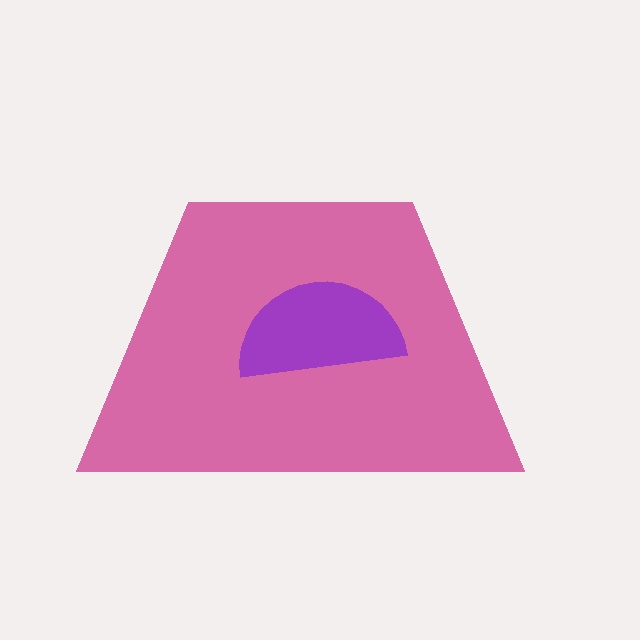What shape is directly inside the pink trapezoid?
The purple semicircle.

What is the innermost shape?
The purple semicircle.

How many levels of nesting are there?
2.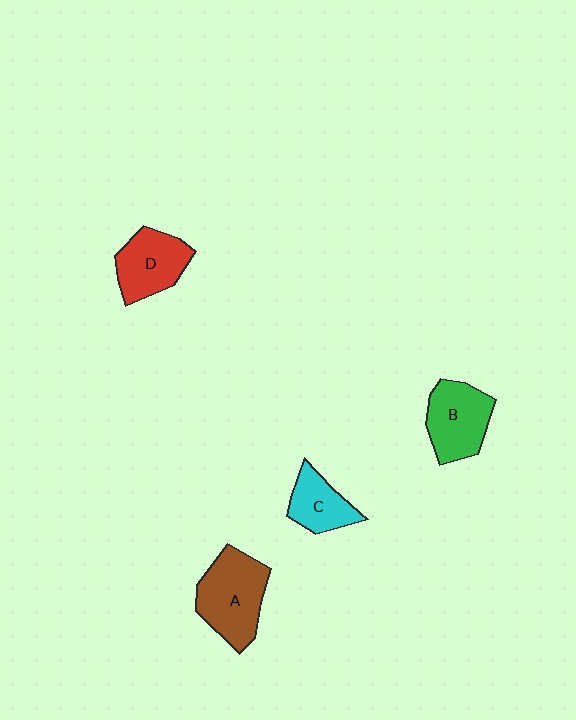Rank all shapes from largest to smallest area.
From largest to smallest: A (brown), B (green), D (red), C (cyan).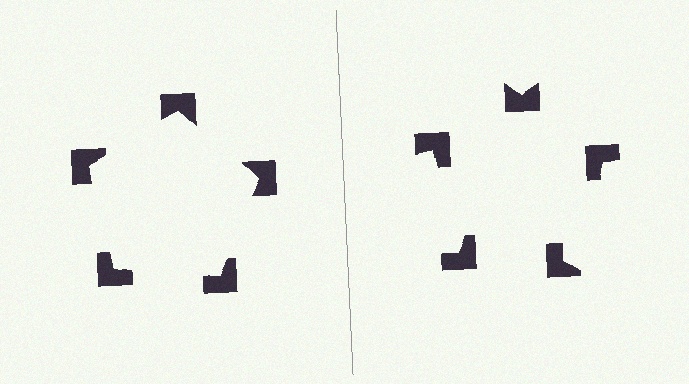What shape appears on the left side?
An illusory pentagon.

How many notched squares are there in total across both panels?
10 — 5 on each side.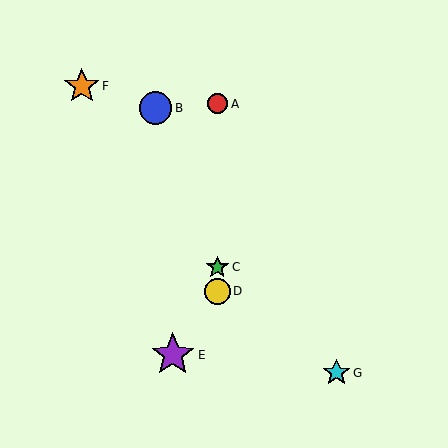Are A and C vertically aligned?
Yes, both are at x≈217.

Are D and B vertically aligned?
No, D is at x≈217 and B is at x≈156.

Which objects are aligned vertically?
Objects A, C, D are aligned vertically.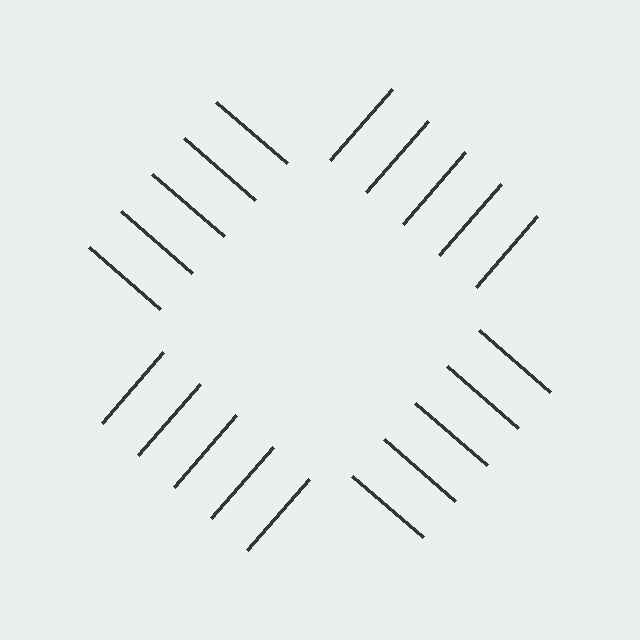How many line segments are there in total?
20 — 5 along each of the 4 edges.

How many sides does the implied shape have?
4 sides — the line-ends trace a square.